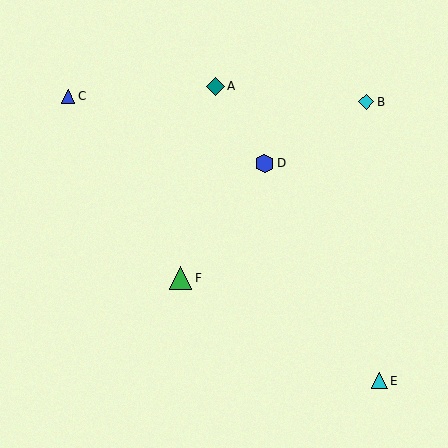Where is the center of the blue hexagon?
The center of the blue hexagon is at (265, 163).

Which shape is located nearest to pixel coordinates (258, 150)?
The blue hexagon (labeled D) at (265, 163) is nearest to that location.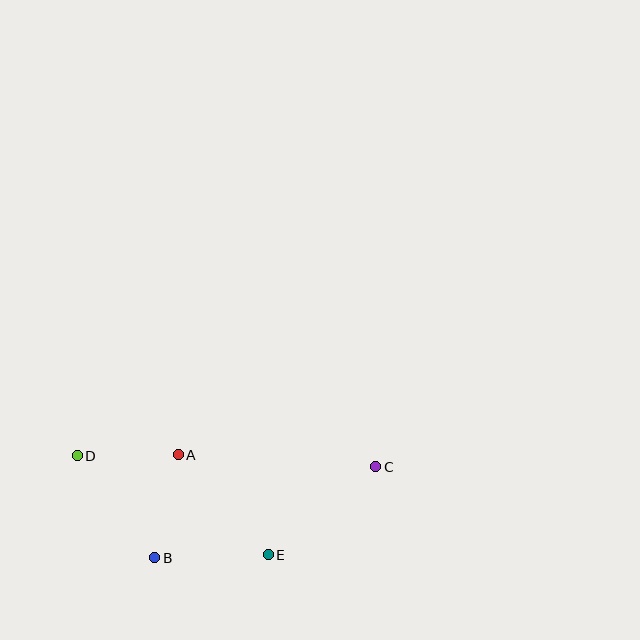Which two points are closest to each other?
Points A and D are closest to each other.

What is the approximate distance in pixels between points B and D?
The distance between B and D is approximately 128 pixels.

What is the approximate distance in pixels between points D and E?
The distance between D and E is approximately 215 pixels.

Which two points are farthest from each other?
Points C and D are farthest from each other.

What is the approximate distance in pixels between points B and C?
The distance between B and C is approximately 239 pixels.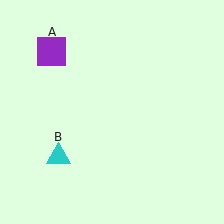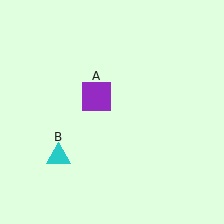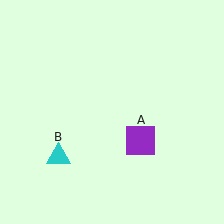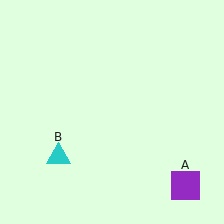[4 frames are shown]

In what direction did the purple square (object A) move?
The purple square (object A) moved down and to the right.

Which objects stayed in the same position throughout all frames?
Cyan triangle (object B) remained stationary.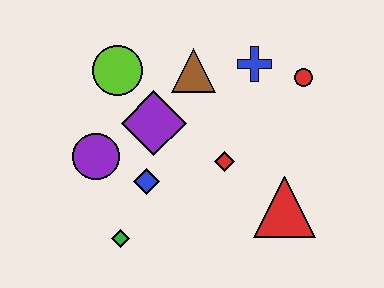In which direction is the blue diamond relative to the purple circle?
The blue diamond is to the right of the purple circle.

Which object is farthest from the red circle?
The green diamond is farthest from the red circle.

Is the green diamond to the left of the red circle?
Yes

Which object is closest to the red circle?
The blue cross is closest to the red circle.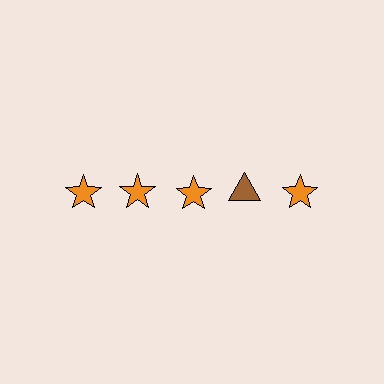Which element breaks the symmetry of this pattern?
The brown triangle in the top row, second from right column breaks the symmetry. All other shapes are orange stars.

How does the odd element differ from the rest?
It differs in both color (brown instead of orange) and shape (triangle instead of star).